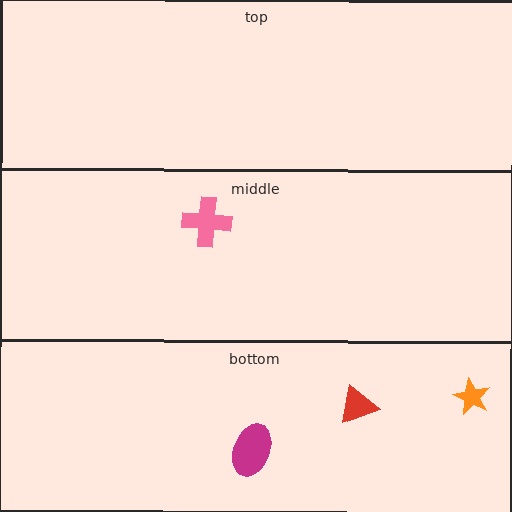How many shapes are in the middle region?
1.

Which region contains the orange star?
The bottom region.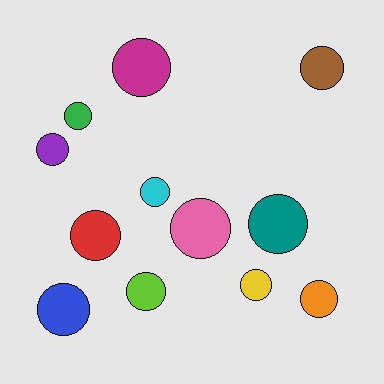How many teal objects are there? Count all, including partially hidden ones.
There is 1 teal object.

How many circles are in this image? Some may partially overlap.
There are 12 circles.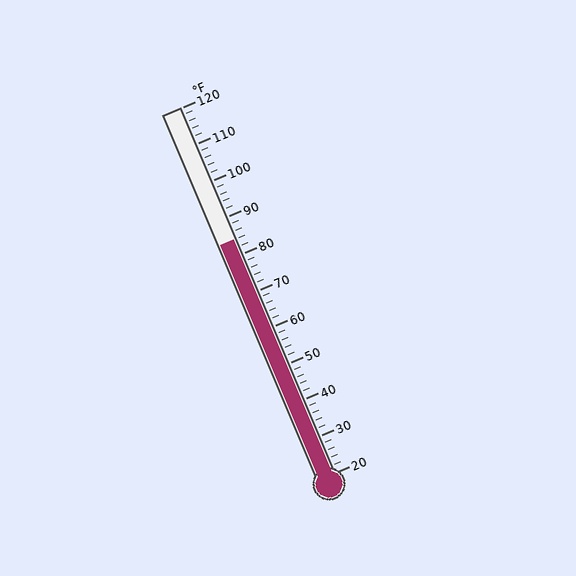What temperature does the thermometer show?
The thermometer shows approximately 84°F.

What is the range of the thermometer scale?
The thermometer scale ranges from 20°F to 120°F.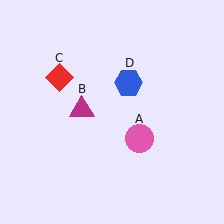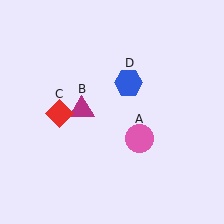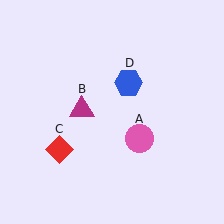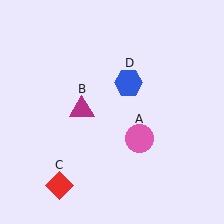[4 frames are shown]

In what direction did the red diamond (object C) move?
The red diamond (object C) moved down.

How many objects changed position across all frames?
1 object changed position: red diamond (object C).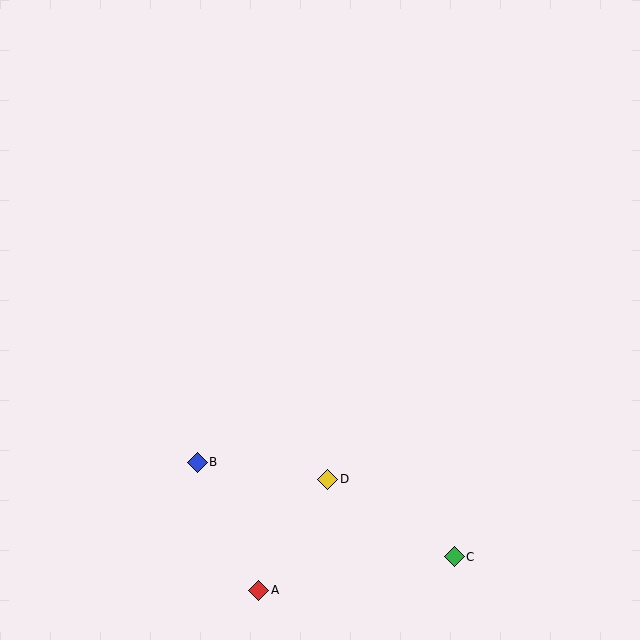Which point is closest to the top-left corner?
Point B is closest to the top-left corner.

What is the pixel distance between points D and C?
The distance between D and C is 148 pixels.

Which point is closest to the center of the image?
Point D at (328, 479) is closest to the center.